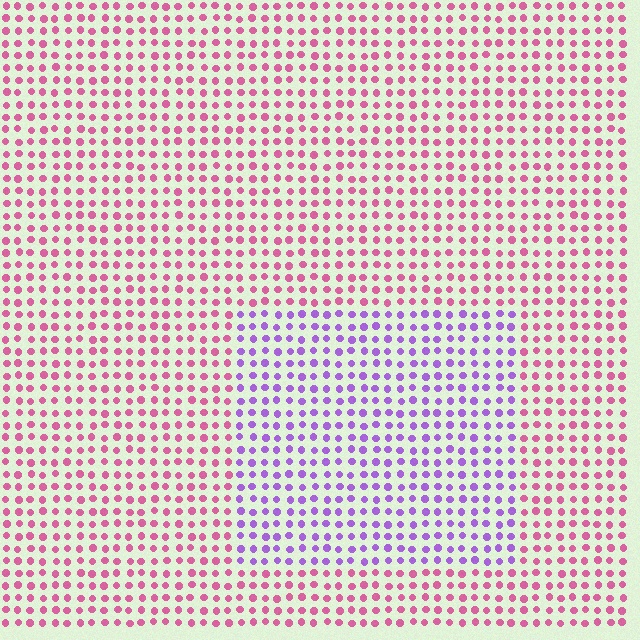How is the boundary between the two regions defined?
The boundary is defined purely by a slight shift in hue (about 54 degrees). Spacing, size, and orientation are identical on both sides.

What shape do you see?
I see a rectangle.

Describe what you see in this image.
The image is filled with small pink elements in a uniform arrangement. A rectangle-shaped region is visible where the elements are tinted to a slightly different hue, forming a subtle color boundary.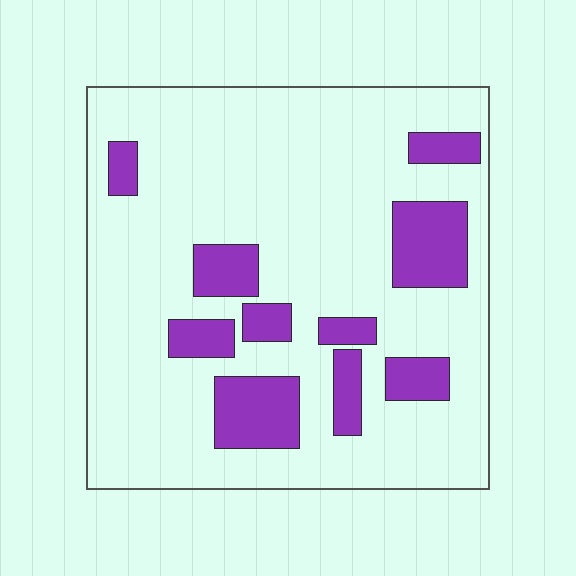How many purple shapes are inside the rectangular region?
10.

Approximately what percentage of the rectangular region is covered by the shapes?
Approximately 20%.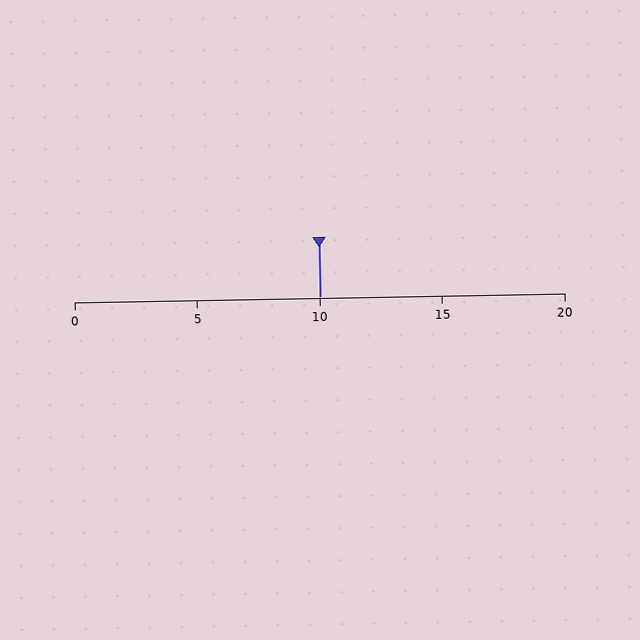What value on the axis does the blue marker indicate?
The marker indicates approximately 10.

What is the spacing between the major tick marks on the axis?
The major ticks are spaced 5 apart.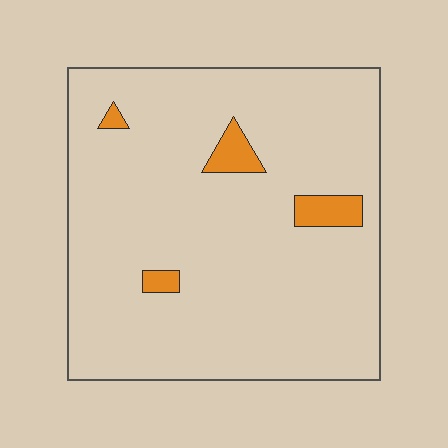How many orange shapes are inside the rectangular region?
4.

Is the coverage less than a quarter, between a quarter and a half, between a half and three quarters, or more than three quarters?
Less than a quarter.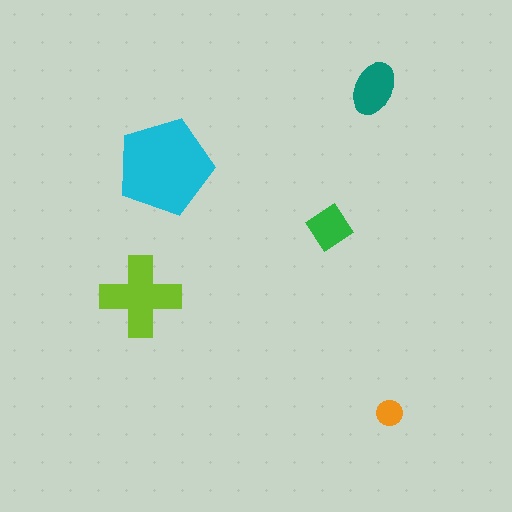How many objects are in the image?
There are 5 objects in the image.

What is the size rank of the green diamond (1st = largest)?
4th.